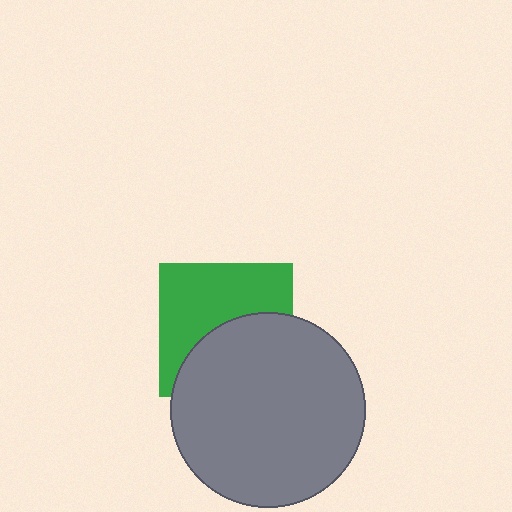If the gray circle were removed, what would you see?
You would see the complete green square.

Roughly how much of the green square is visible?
About half of it is visible (roughly 53%).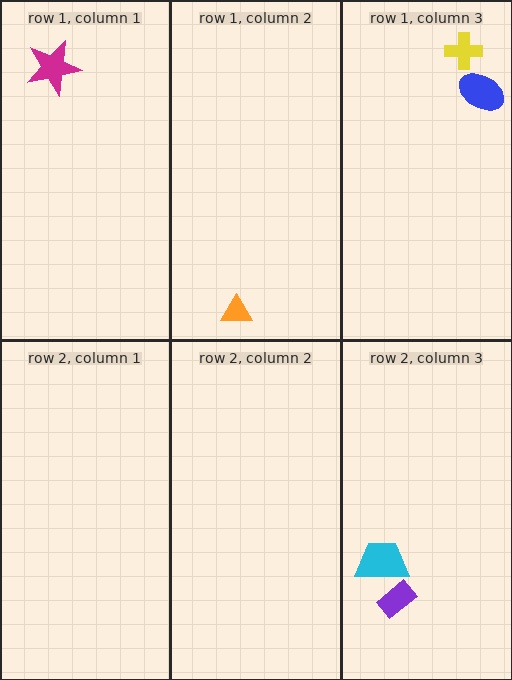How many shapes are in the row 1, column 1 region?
1.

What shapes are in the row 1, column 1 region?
The magenta star.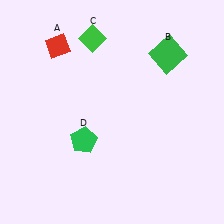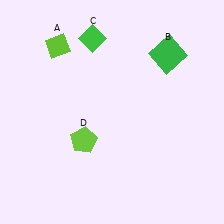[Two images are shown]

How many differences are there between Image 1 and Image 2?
There are 2 differences between the two images.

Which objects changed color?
A changed from red to lime. D changed from green to lime.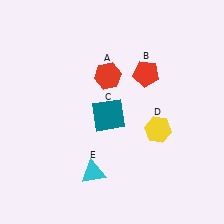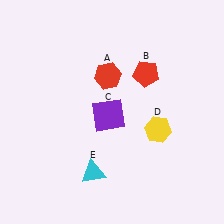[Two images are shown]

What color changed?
The square (C) changed from teal in Image 1 to purple in Image 2.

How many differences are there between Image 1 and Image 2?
There is 1 difference between the two images.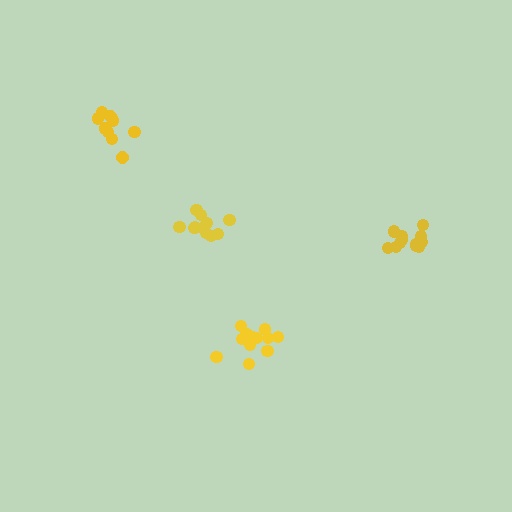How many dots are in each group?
Group 1: 11 dots, Group 2: 9 dots, Group 3: 12 dots, Group 4: 12 dots (44 total).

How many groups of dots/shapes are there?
There are 4 groups.